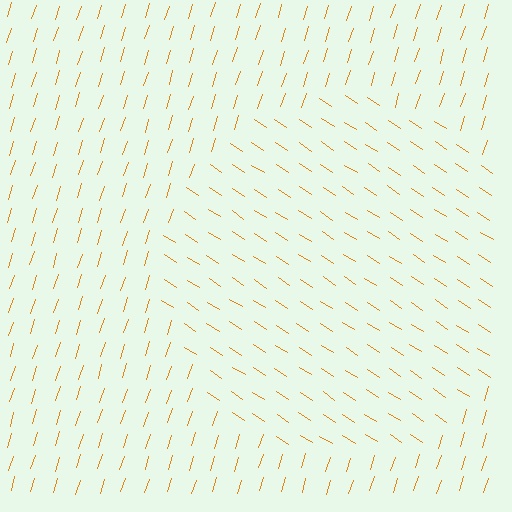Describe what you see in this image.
The image is filled with small orange line segments. A circle region in the image has lines oriented differently from the surrounding lines, creating a visible texture boundary.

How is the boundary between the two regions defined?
The boundary is defined purely by a change in line orientation (approximately 75 degrees difference). All lines are the same color and thickness.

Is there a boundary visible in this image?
Yes, there is a texture boundary formed by a change in line orientation.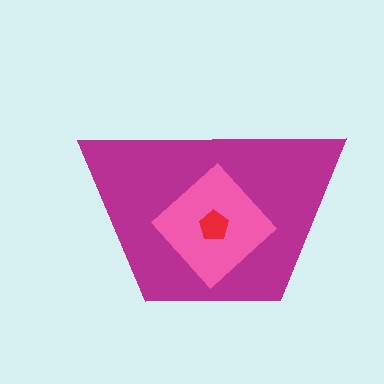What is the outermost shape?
The magenta trapezoid.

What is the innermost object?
The red pentagon.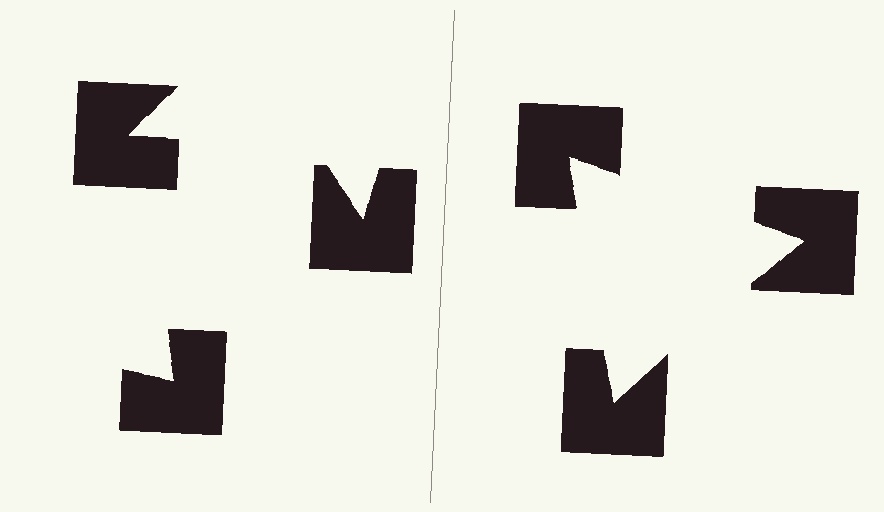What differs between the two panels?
The notched squares are positioned identically on both sides; only the wedge orientations differ. On the right they align to a triangle; on the left they are misaligned.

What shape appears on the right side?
An illusory triangle.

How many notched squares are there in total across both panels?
6 — 3 on each side.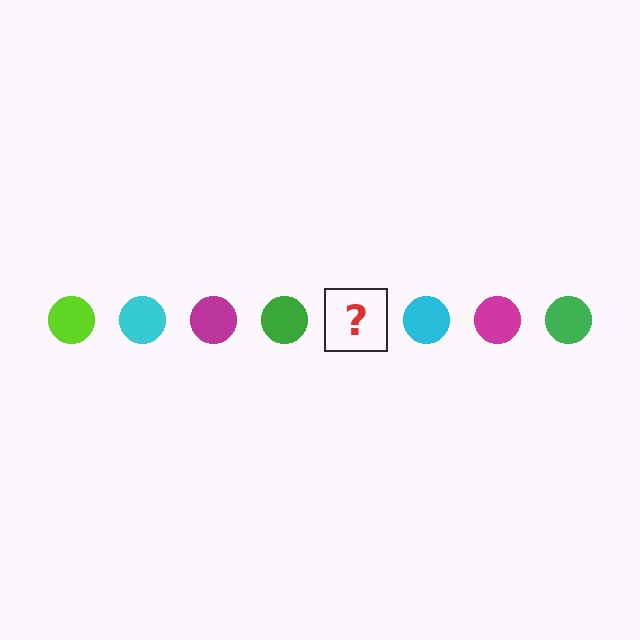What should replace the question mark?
The question mark should be replaced with a lime circle.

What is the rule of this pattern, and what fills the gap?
The rule is that the pattern cycles through lime, cyan, magenta, green circles. The gap should be filled with a lime circle.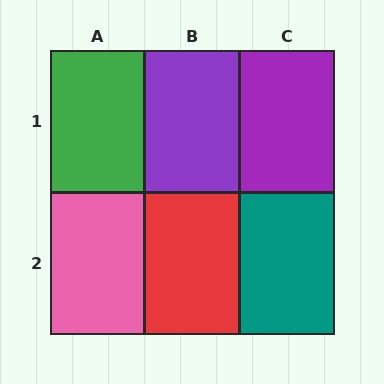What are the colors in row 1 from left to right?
Green, purple, purple.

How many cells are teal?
1 cell is teal.